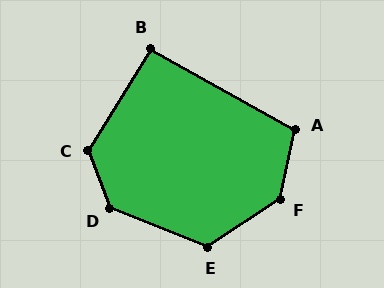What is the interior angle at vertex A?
Approximately 107 degrees (obtuse).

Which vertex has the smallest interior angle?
B, at approximately 92 degrees.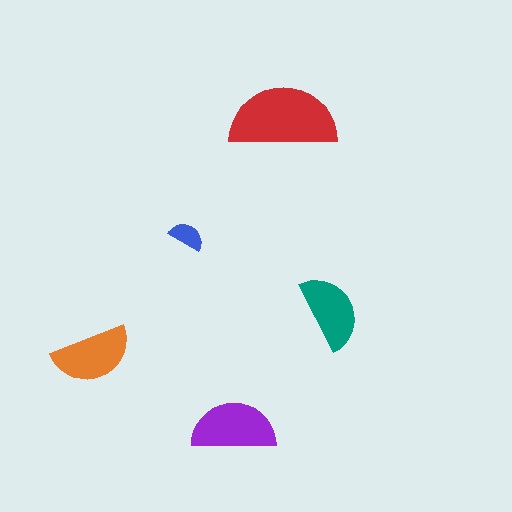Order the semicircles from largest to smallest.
the red one, the purple one, the orange one, the teal one, the blue one.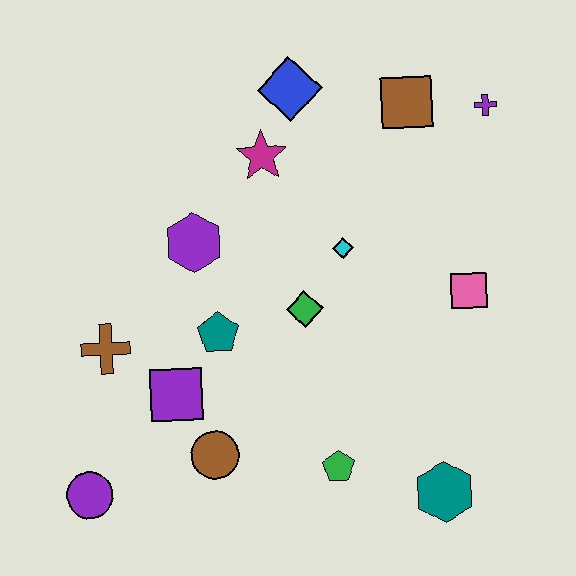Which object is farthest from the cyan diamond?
The purple circle is farthest from the cyan diamond.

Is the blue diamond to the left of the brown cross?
No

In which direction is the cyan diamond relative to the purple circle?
The cyan diamond is to the right of the purple circle.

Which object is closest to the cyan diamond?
The green diamond is closest to the cyan diamond.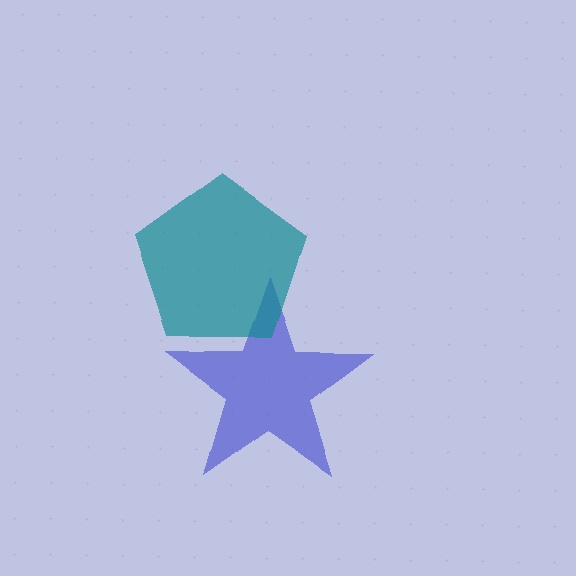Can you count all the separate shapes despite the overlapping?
Yes, there are 2 separate shapes.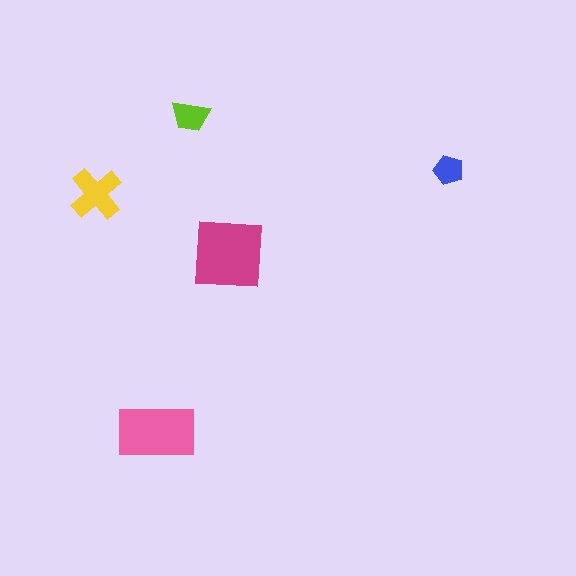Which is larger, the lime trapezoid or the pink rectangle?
The pink rectangle.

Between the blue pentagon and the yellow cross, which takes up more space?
The yellow cross.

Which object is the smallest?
The blue pentagon.